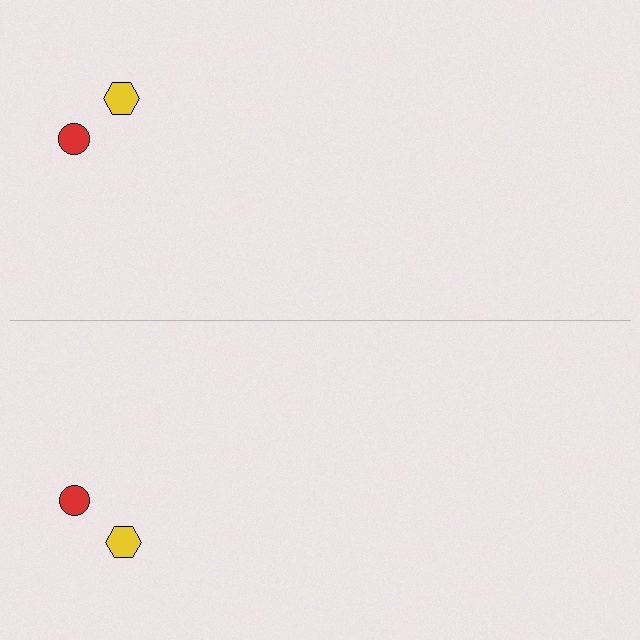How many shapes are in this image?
There are 4 shapes in this image.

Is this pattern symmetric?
Yes, this pattern has bilateral (reflection) symmetry.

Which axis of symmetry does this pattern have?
The pattern has a horizontal axis of symmetry running through the center of the image.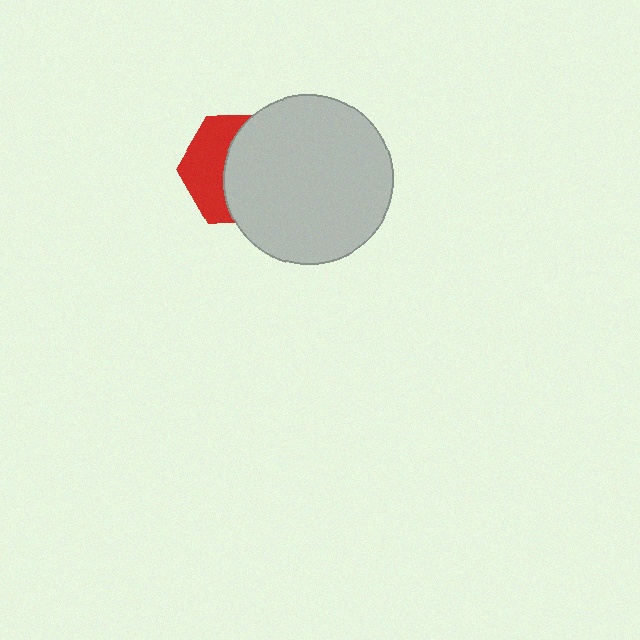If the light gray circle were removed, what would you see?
You would see the complete red hexagon.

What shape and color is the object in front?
The object in front is a light gray circle.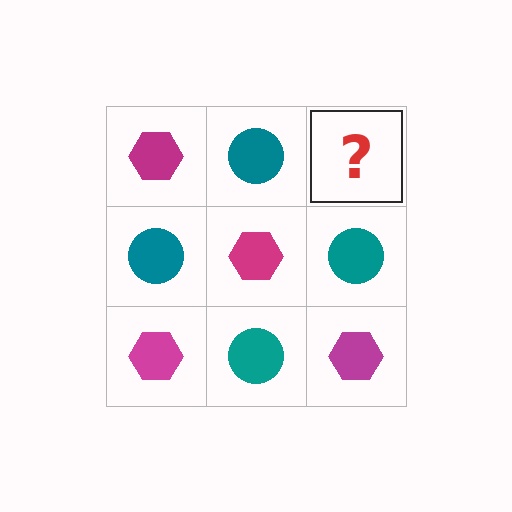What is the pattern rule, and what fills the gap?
The rule is that it alternates magenta hexagon and teal circle in a checkerboard pattern. The gap should be filled with a magenta hexagon.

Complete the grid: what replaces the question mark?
The question mark should be replaced with a magenta hexagon.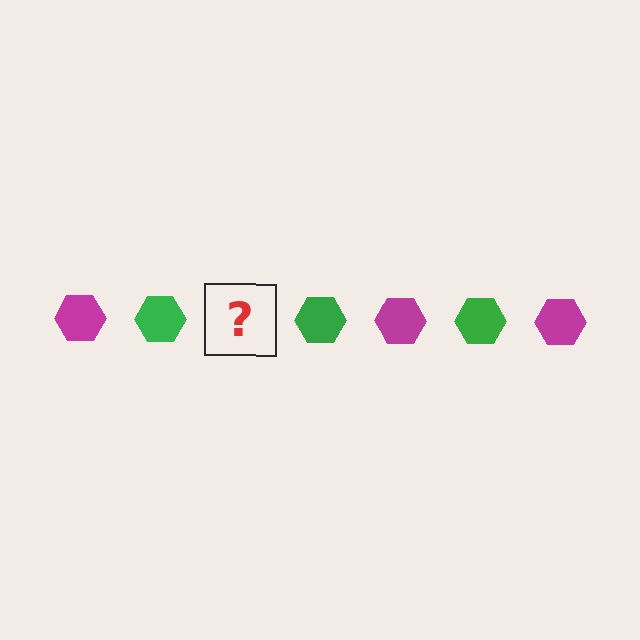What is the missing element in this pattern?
The missing element is a magenta hexagon.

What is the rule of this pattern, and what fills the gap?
The rule is that the pattern cycles through magenta, green hexagons. The gap should be filled with a magenta hexagon.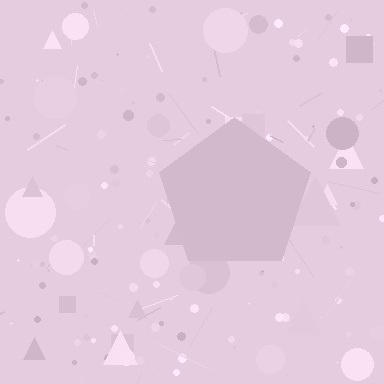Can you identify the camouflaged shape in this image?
The camouflaged shape is a pentagon.